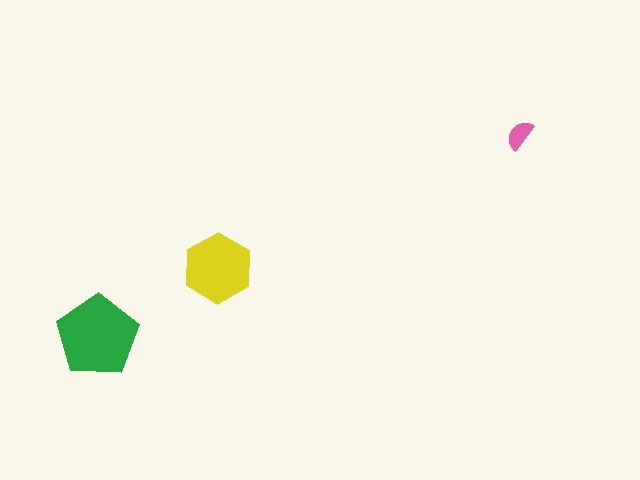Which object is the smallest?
The pink semicircle.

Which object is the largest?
The green pentagon.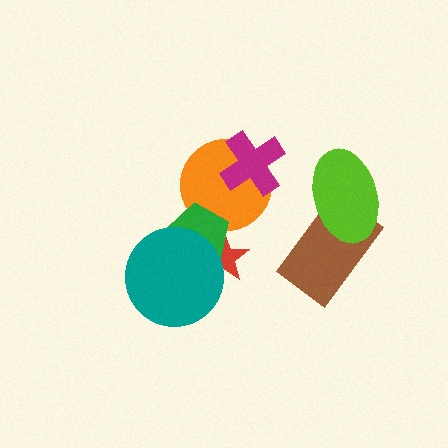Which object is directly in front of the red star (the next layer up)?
The green pentagon is directly in front of the red star.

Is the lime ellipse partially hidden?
No, no other shape covers it.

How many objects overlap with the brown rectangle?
1 object overlaps with the brown rectangle.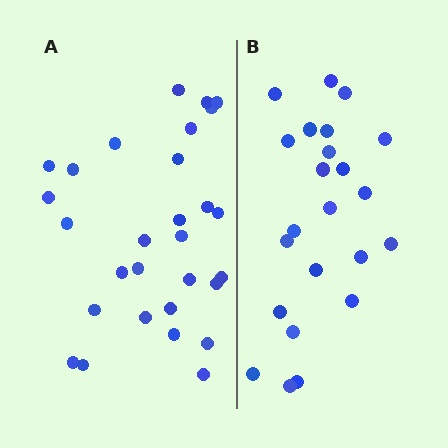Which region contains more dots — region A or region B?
Region A (the left region) has more dots.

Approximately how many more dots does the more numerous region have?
Region A has about 6 more dots than region B.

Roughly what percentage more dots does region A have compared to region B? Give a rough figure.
About 25% more.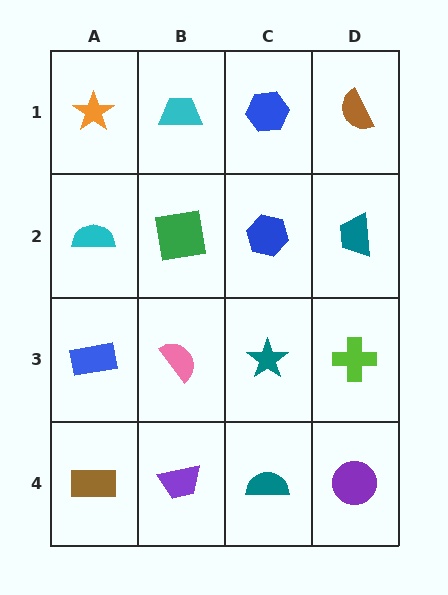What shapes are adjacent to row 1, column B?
A green square (row 2, column B), an orange star (row 1, column A), a blue hexagon (row 1, column C).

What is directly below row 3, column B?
A purple trapezoid.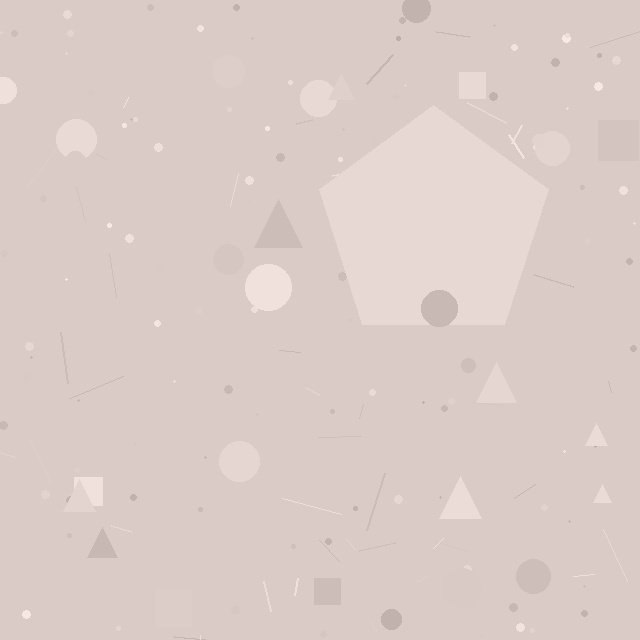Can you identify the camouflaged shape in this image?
The camouflaged shape is a pentagon.